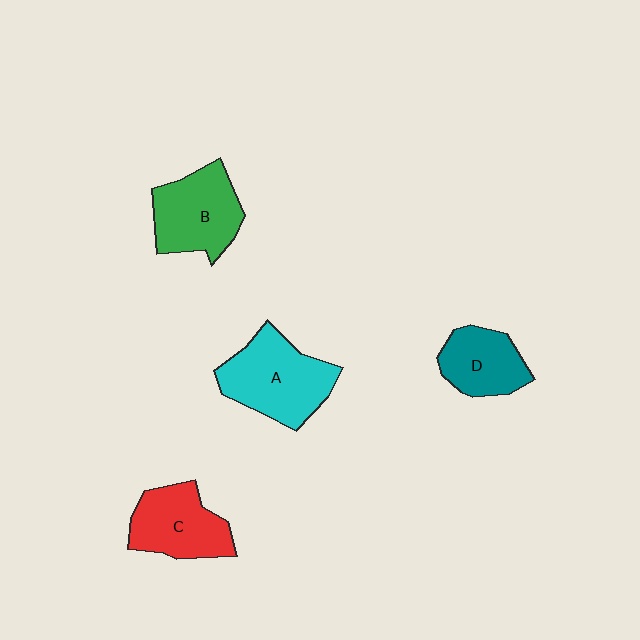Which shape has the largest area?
Shape A (cyan).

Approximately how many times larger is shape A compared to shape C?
Approximately 1.3 times.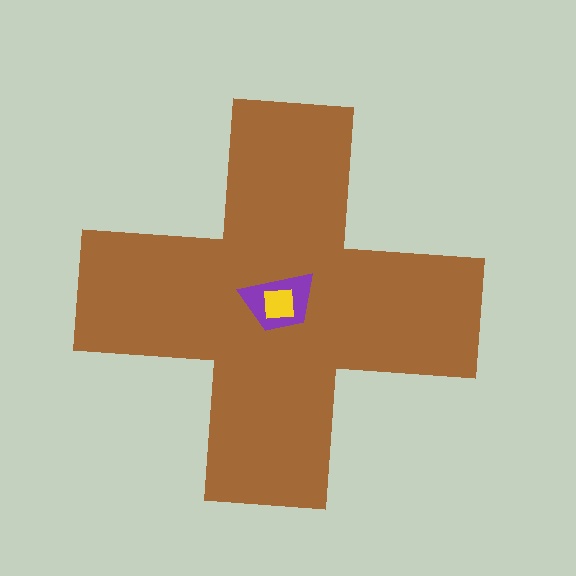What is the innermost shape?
The yellow square.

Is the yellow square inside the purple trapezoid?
Yes.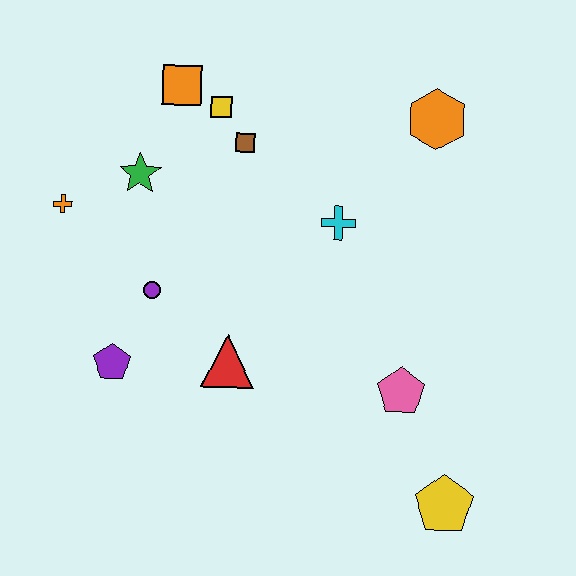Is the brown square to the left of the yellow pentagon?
Yes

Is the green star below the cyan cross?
No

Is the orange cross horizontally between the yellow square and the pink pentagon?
No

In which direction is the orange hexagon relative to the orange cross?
The orange hexagon is to the right of the orange cross.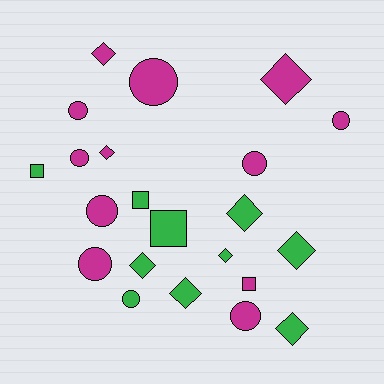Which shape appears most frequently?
Diamond, with 9 objects.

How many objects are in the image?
There are 22 objects.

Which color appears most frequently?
Magenta, with 12 objects.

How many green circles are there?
There is 1 green circle.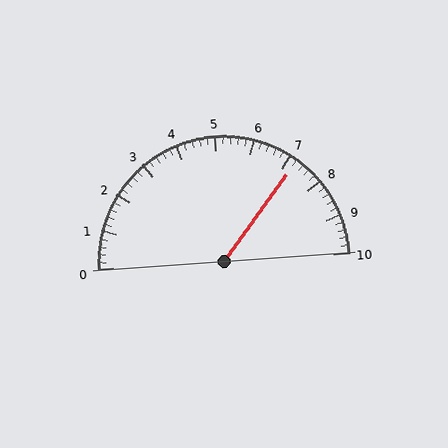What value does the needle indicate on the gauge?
The needle indicates approximately 7.2.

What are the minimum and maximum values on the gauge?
The gauge ranges from 0 to 10.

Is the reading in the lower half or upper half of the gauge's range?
The reading is in the upper half of the range (0 to 10).